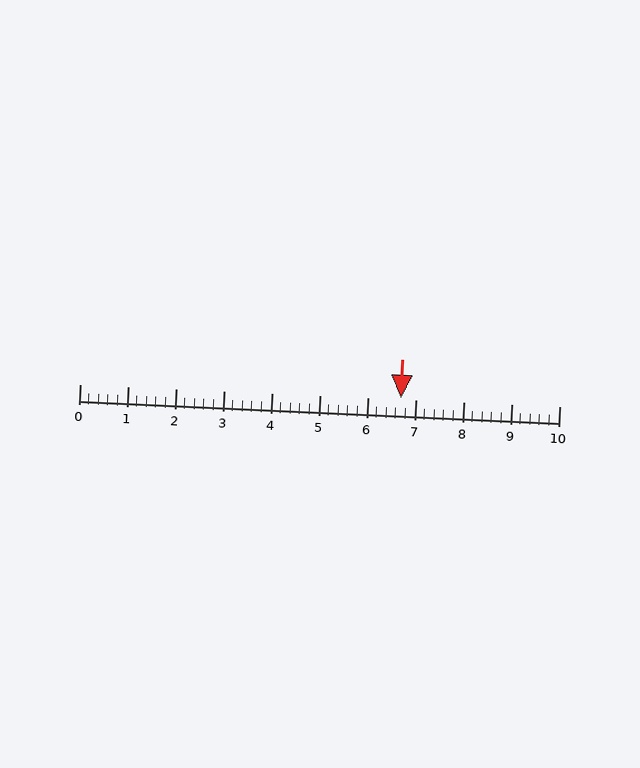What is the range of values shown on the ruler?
The ruler shows values from 0 to 10.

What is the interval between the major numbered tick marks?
The major tick marks are spaced 1 units apart.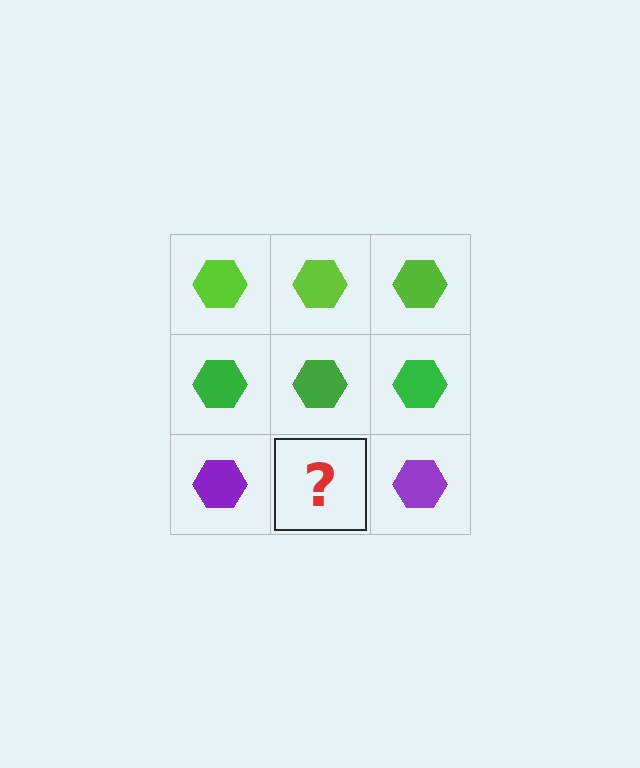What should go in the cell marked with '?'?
The missing cell should contain a purple hexagon.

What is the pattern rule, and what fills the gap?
The rule is that each row has a consistent color. The gap should be filled with a purple hexagon.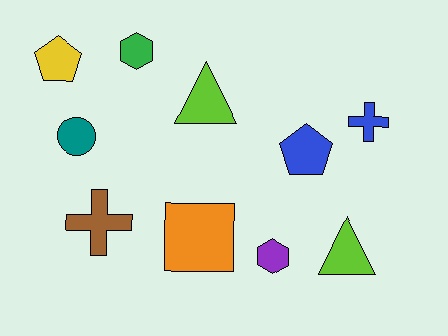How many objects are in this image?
There are 10 objects.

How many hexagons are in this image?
There are 2 hexagons.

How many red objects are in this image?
There are no red objects.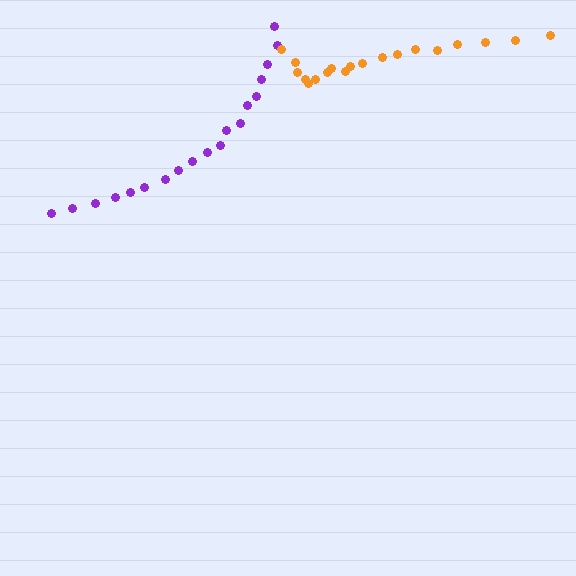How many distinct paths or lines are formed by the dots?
There are 2 distinct paths.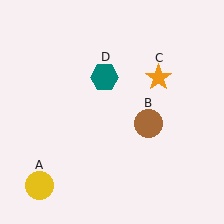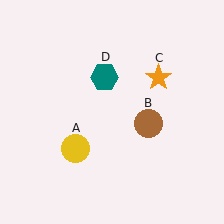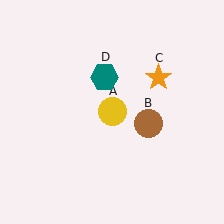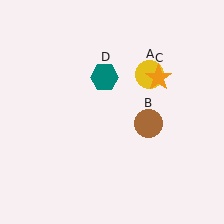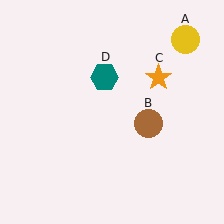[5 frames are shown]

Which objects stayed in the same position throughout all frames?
Brown circle (object B) and orange star (object C) and teal hexagon (object D) remained stationary.